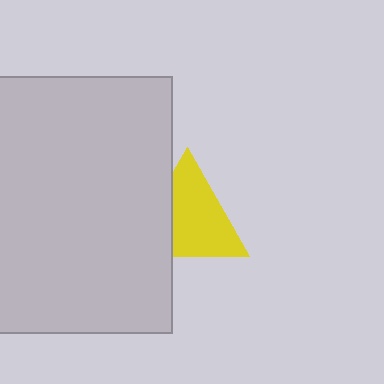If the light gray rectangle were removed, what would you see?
You would see the complete yellow triangle.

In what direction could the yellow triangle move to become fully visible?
The yellow triangle could move right. That would shift it out from behind the light gray rectangle entirely.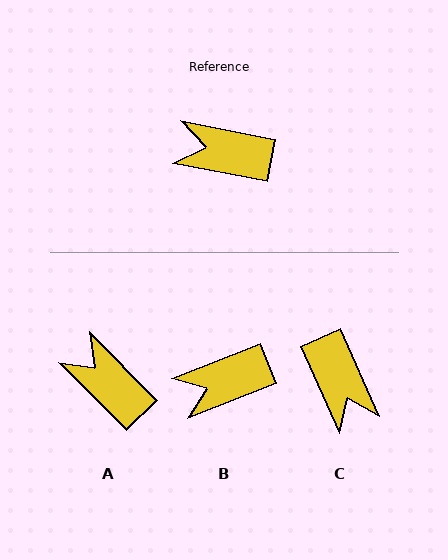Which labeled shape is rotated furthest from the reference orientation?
C, about 125 degrees away.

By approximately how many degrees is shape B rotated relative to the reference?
Approximately 32 degrees counter-clockwise.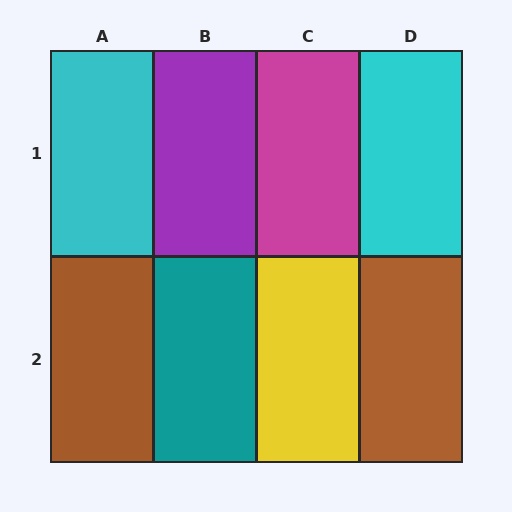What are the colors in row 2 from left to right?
Brown, teal, yellow, brown.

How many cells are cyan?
2 cells are cyan.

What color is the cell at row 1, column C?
Magenta.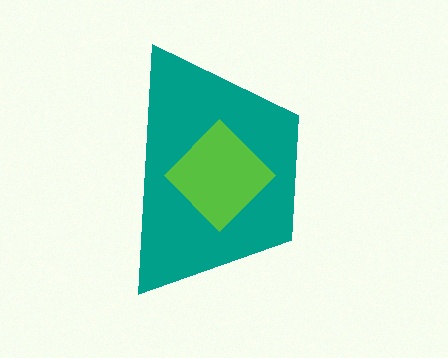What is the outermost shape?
The teal trapezoid.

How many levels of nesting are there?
2.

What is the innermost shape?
The lime diamond.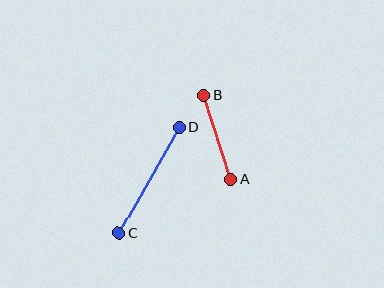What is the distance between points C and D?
The distance is approximately 121 pixels.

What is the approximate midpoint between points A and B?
The midpoint is at approximately (217, 137) pixels.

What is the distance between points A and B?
The distance is approximately 88 pixels.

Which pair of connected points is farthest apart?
Points C and D are farthest apart.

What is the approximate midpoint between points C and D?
The midpoint is at approximately (149, 180) pixels.